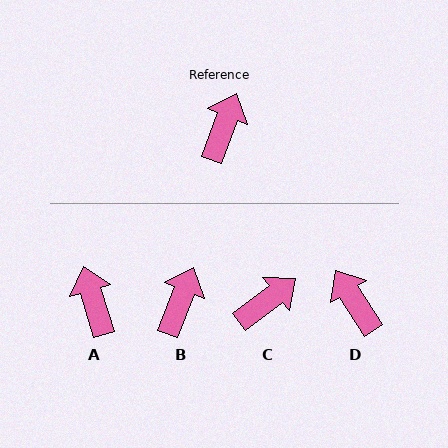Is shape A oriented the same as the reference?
No, it is off by about 38 degrees.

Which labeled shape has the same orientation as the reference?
B.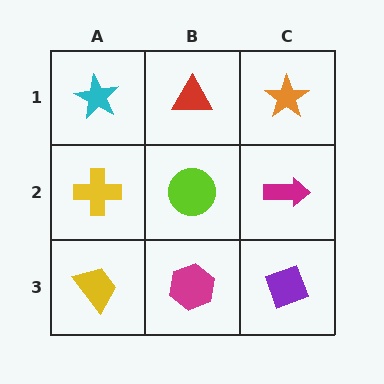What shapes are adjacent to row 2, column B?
A red triangle (row 1, column B), a magenta hexagon (row 3, column B), a yellow cross (row 2, column A), a magenta arrow (row 2, column C).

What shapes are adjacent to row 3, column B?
A lime circle (row 2, column B), a yellow trapezoid (row 3, column A), a purple diamond (row 3, column C).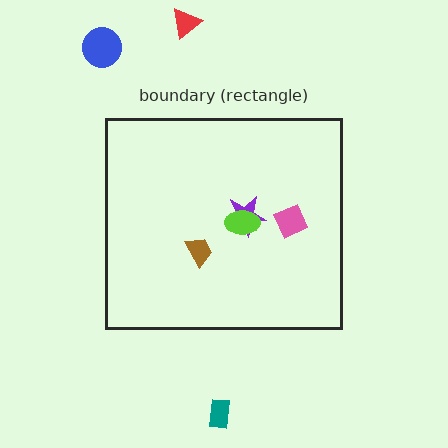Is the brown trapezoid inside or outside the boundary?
Inside.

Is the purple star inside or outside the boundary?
Inside.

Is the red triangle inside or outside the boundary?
Outside.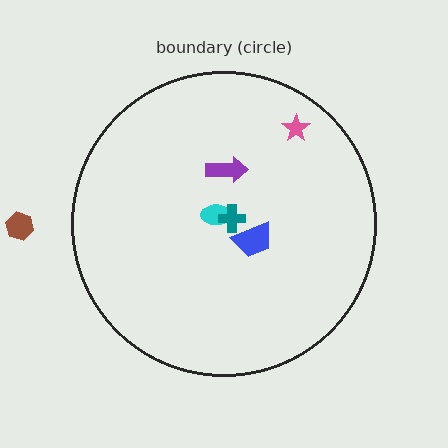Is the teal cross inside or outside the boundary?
Inside.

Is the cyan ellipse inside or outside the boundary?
Inside.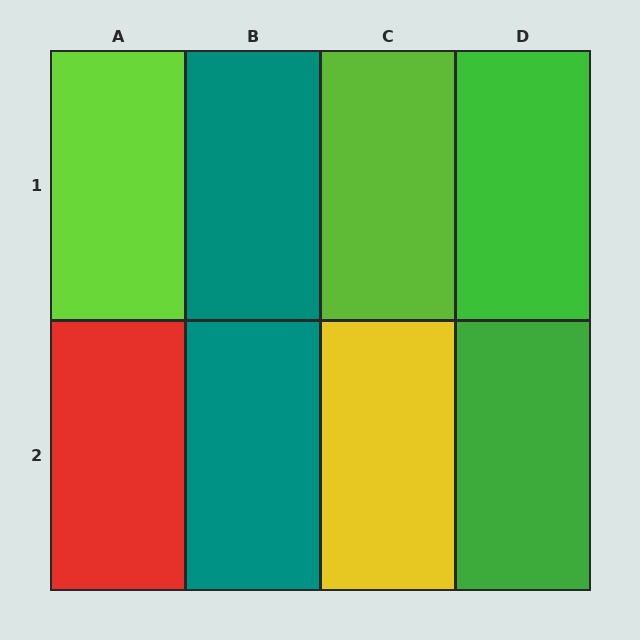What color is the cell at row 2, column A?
Red.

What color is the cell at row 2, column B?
Teal.